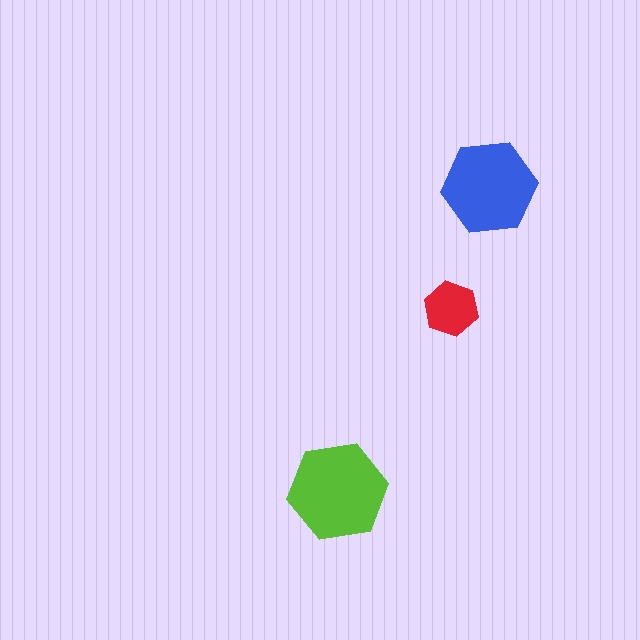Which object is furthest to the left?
The lime hexagon is leftmost.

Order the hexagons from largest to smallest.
the lime one, the blue one, the red one.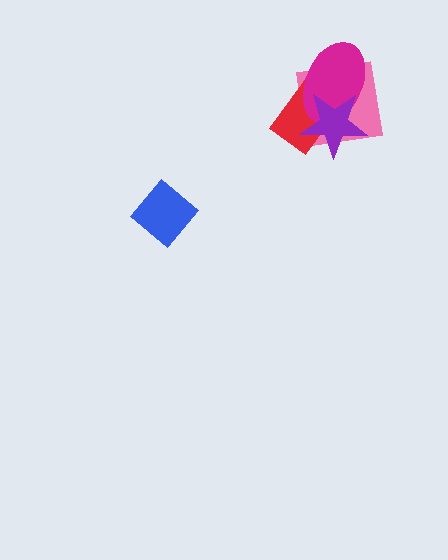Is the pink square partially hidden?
Yes, it is partially covered by another shape.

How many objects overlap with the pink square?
3 objects overlap with the pink square.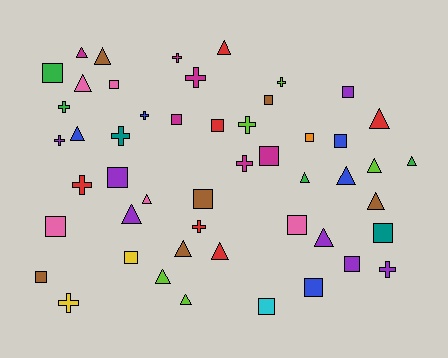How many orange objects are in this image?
There is 1 orange object.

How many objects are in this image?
There are 50 objects.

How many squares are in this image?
There are 19 squares.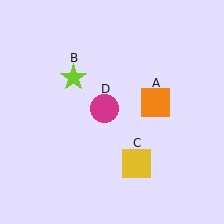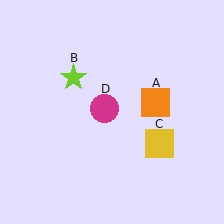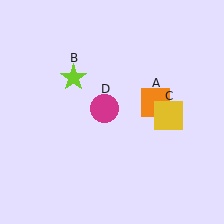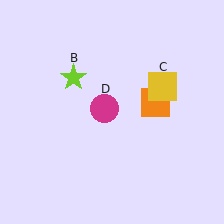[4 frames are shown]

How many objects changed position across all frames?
1 object changed position: yellow square (object C).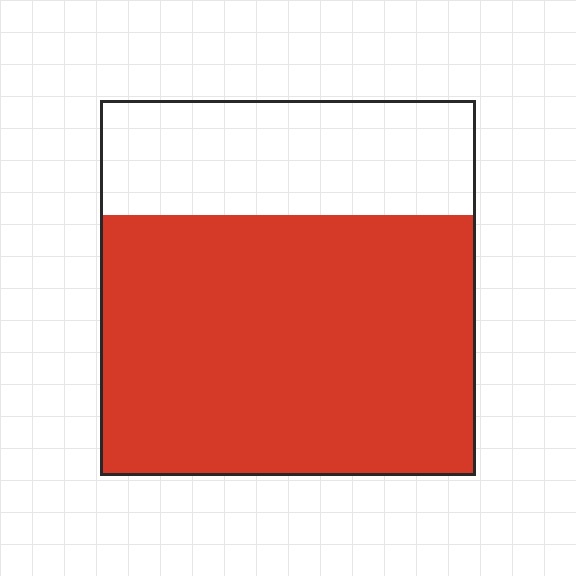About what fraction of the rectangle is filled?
About two thirds (2/3).